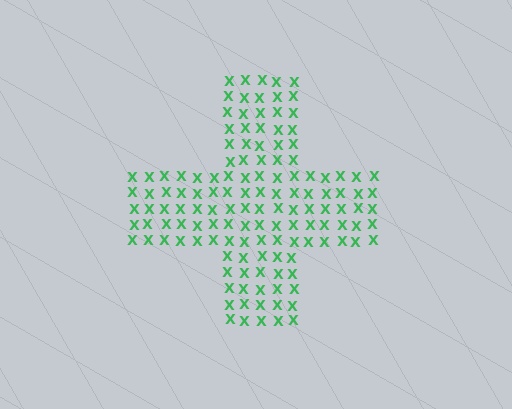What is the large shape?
The large shape is a cross.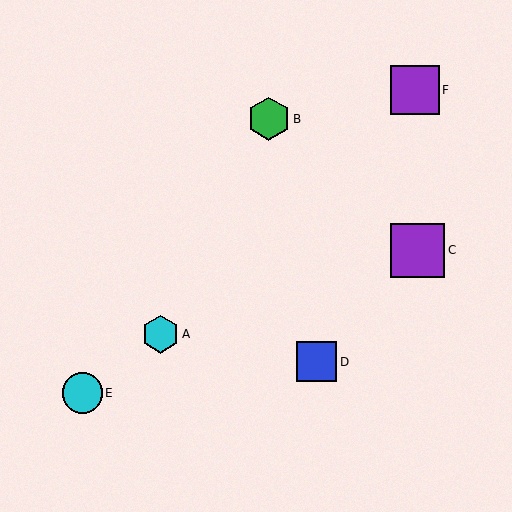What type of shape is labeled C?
Shape C is a purple square.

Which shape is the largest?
The purple square (labeled C) is the largest.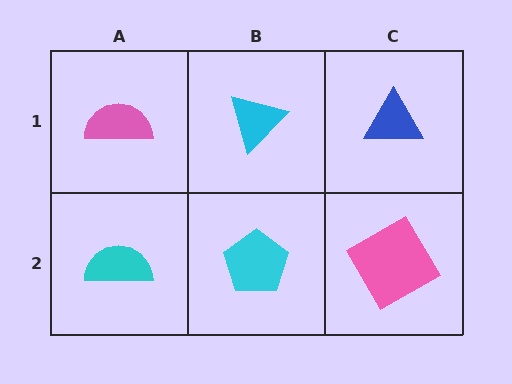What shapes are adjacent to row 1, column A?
A cyan semicircle (row 2, column A), a cyan triangle (row 1, column B).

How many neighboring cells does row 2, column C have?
2.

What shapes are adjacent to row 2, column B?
A cyan triangle (row 1, column B), a cyan semicircle (row 2, column A), a pink diamond (row 2, column C).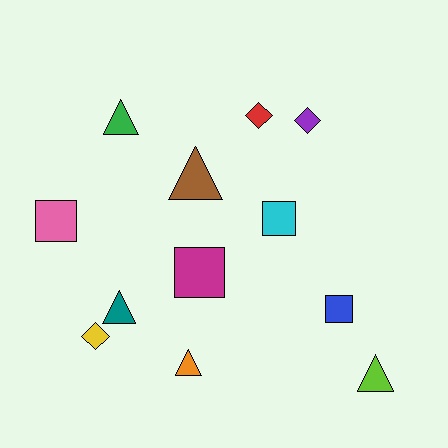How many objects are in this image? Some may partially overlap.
There are 12 objects.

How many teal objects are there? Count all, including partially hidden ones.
There is 1 teal object.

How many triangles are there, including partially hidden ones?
There are 5 triangles.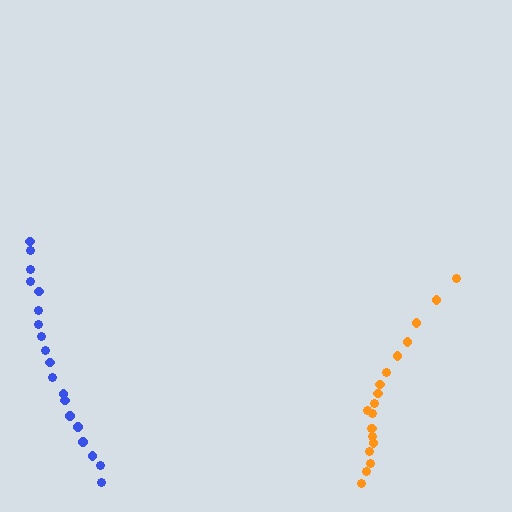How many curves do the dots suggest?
There are 2 distinct paths.